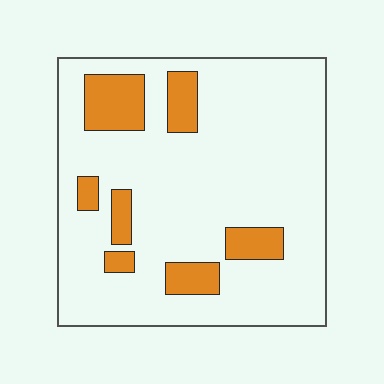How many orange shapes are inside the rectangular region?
7.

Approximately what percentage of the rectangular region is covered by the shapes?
Approximately 15%.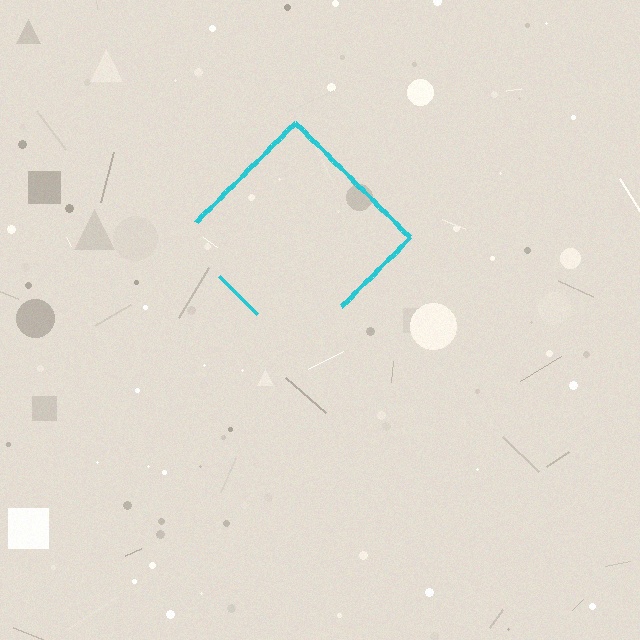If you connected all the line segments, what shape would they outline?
They would outline a diamond.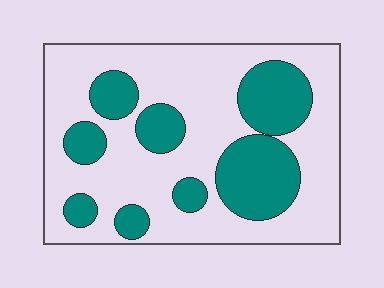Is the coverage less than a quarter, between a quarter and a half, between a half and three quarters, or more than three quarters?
Between a quarter and a half.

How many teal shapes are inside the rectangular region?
8.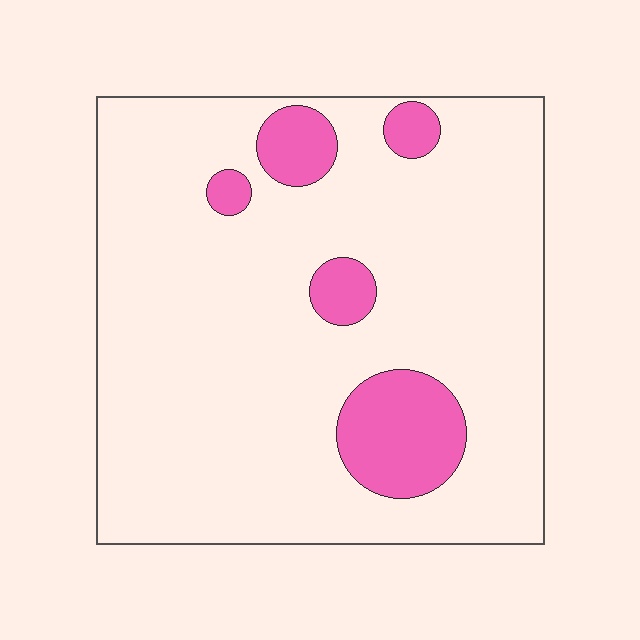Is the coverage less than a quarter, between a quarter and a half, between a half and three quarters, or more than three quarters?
Less than a quarter.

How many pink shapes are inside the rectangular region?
5.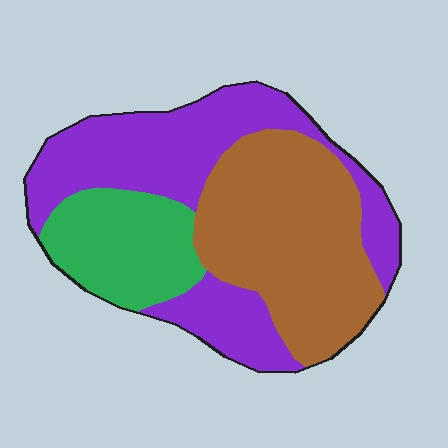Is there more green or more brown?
Brown.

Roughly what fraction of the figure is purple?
Purple covers roughly 40% of the figure.